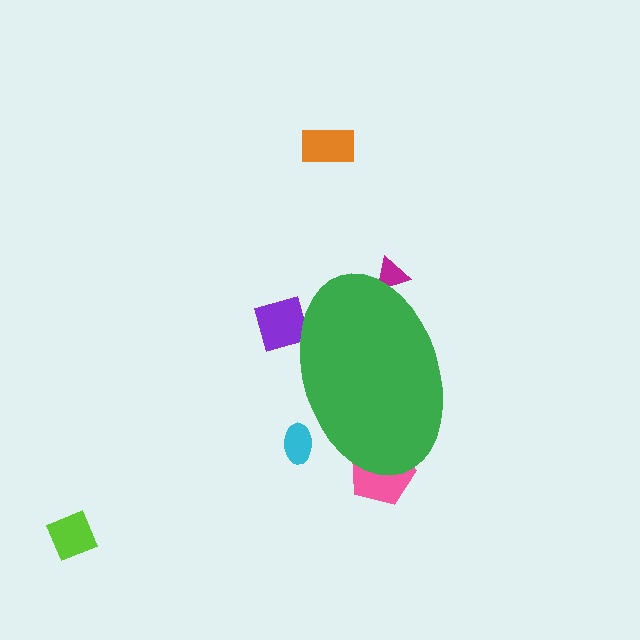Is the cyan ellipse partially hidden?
Yes, the cyan ellipse is partially hidden behind the green ellipse.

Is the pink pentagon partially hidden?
Yes, the pink pentagon is partially hidden behind the green ellipse.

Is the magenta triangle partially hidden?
Yes, the magenta triangle is partially hidden behind the green ellipse.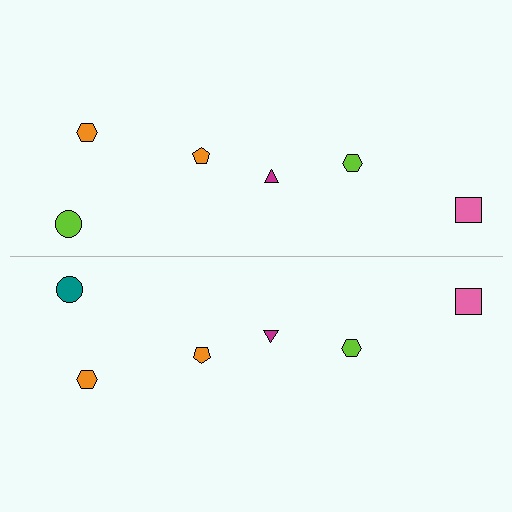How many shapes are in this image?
There are 12 shapes in this image.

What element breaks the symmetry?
The teal circle on the bottom side breaks the symmetry — its mirror counterpart is lime.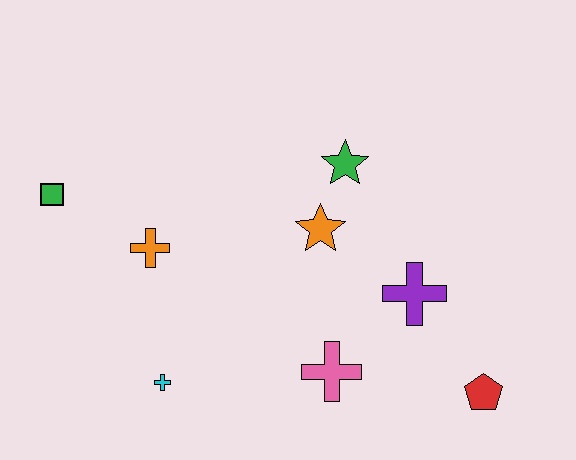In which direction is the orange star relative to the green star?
The orange star is below the green star.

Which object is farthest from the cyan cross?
The red pentagon is farthest from the cyan cross.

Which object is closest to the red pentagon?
The purple cross is closest to the red pentagon.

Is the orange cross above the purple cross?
Yes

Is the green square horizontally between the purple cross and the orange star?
No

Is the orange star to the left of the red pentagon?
Yes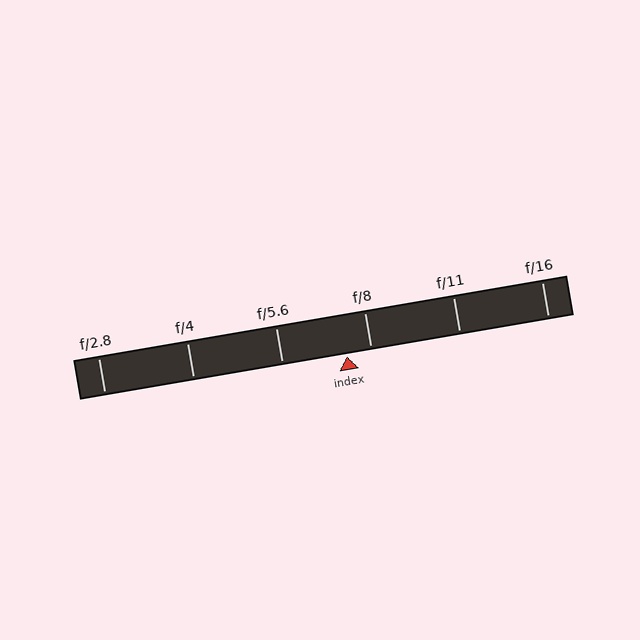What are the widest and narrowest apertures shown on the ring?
The widest aperture shown is f/2.8 and the narrowest is f/16.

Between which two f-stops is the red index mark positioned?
The index mark is between f/5.6 and f/8.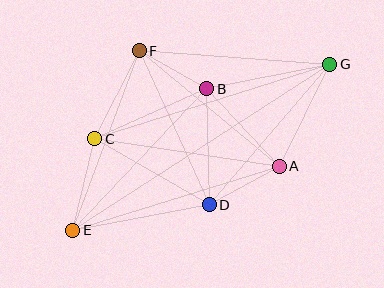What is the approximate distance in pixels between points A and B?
The distance between A and B is approximately 106 pixels.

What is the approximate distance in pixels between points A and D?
The distance between A and D is approximately 80 pixels.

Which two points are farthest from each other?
Points E and G are farthest from each other.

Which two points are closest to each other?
Points B and F are closest to each other.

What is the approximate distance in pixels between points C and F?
The distance between C and F is approximately 99 pixels.